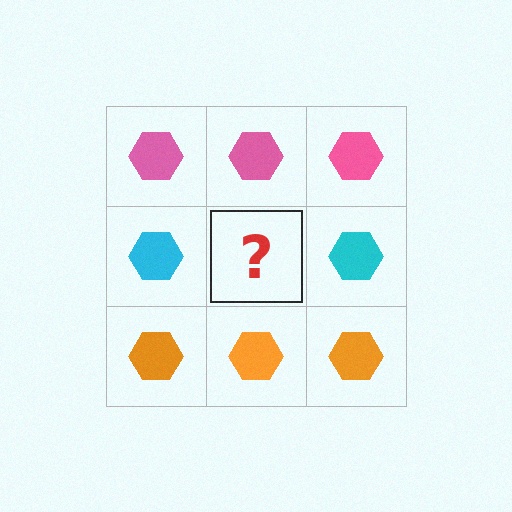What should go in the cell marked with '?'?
The missing cell should contain a cyan hexagon.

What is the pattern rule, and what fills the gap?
The rule is that each row has a consistent color. The gap should be filled with a cyan hexagon.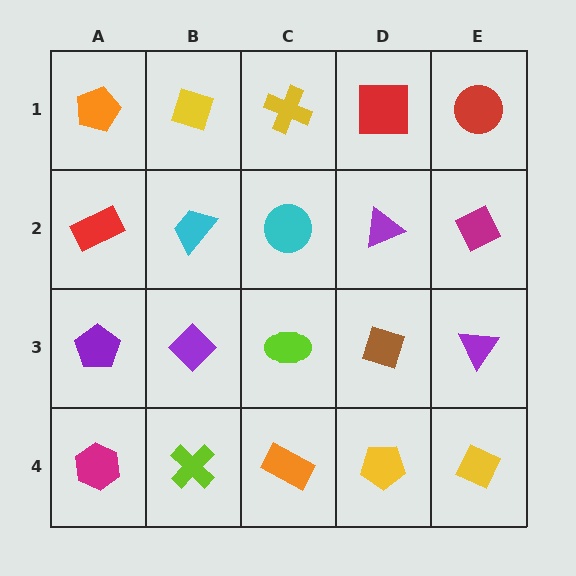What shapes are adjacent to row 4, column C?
A lime ellipse (row 3, column C), a lime cross (row 4, column B), a yellow pentagon (row 4, column D).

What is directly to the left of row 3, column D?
A lime ellipse.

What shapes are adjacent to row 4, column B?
A purple diamond (row 3, column B), a magenta hexagon (row 4, column A), an orange rectangle (row 4, column C).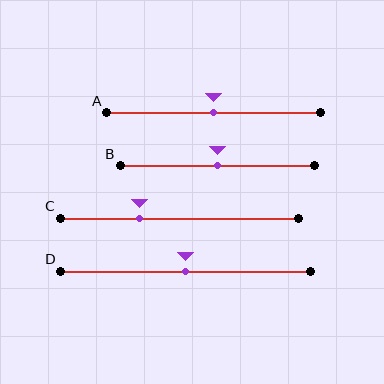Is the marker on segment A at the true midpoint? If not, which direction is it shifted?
Yes, the marker on segment A is at the true midpoint.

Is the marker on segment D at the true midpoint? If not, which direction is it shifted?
Yes, the marker on segment D is at the true midpoint.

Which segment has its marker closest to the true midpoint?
Segment A has its marker closest to the true midpoint.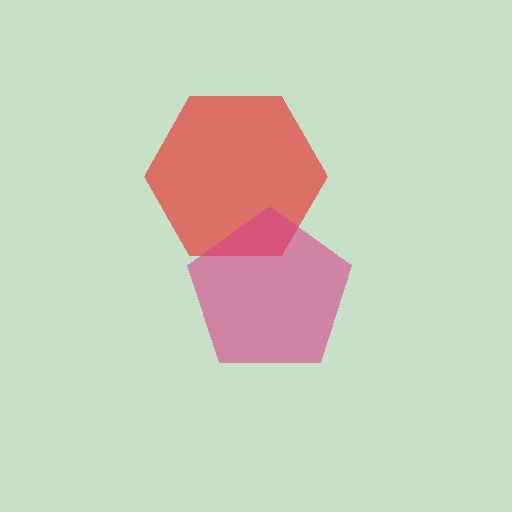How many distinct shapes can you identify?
There are 2 distinct shapes: a red hexagon, a magenta pentagon.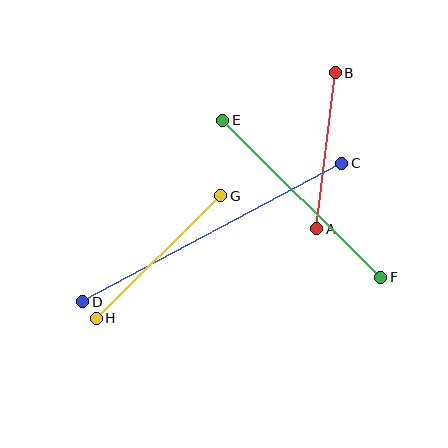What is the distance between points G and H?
The distance is approximately 174 pixels.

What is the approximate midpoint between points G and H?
The midpoint is at approximately (159, 257) pixels.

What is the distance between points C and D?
The distance is approximately 294 pixels.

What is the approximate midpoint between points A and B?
The midpoint is at approximately (326, 151) pixels.